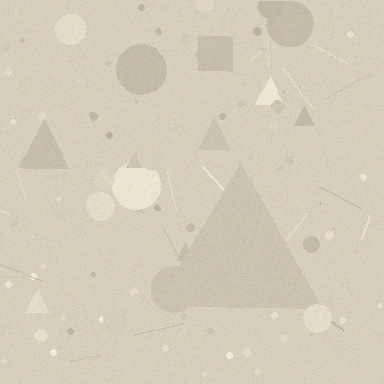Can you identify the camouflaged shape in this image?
The camouflaged shape is a triangle.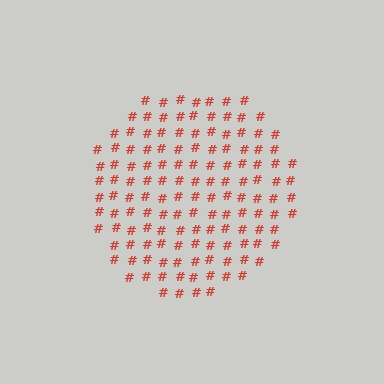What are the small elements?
The small elements are hash symbols.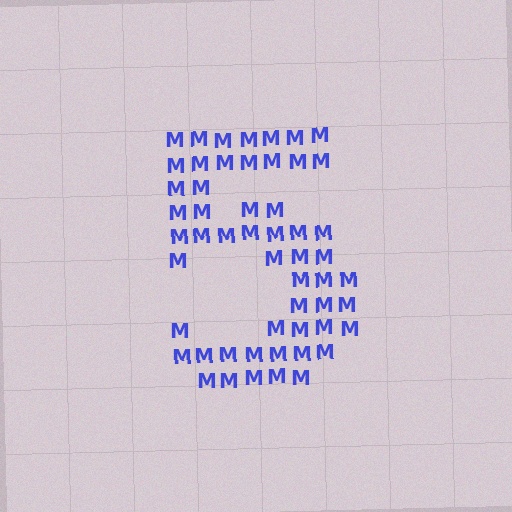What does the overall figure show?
The overall figure shows the digit 5.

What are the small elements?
The small elements are letter M's.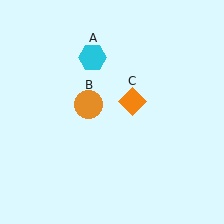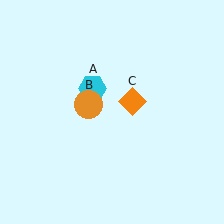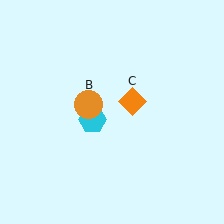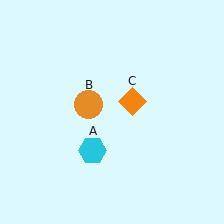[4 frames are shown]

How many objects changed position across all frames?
1 object changed position: cyan hexagon (object A).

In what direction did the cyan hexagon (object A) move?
The cyan hexagon (object A) moved down.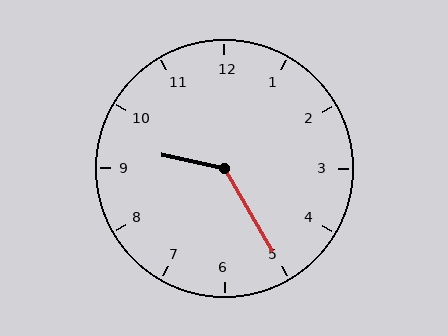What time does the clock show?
9:25.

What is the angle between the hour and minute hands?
Approximately 132 degrees.